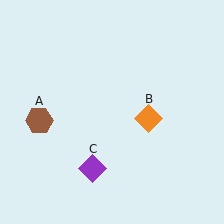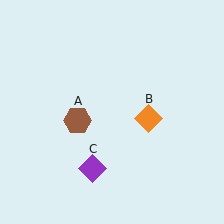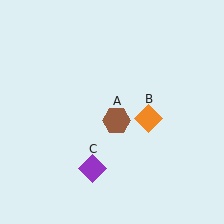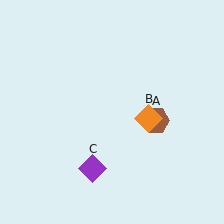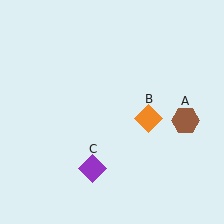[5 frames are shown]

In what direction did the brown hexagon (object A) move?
The brown hexagon (object A) moved right.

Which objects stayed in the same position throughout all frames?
Orange diamond (object B) and purple diamond (object C) remained stationary.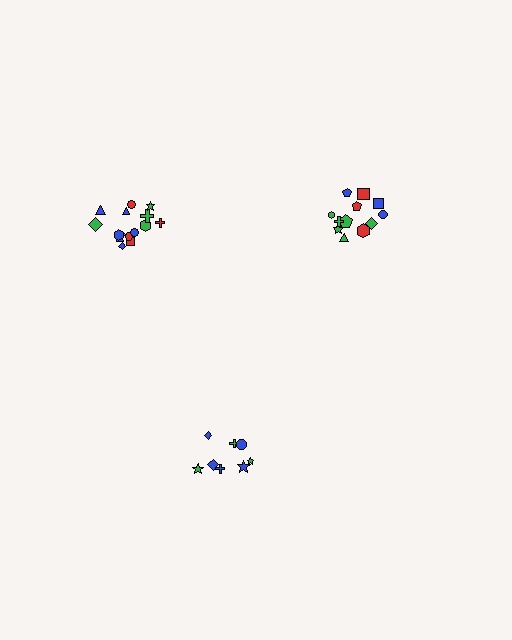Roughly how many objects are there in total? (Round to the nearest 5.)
Roughly 35 objects in total.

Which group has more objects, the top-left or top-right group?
The top-left group.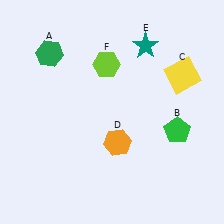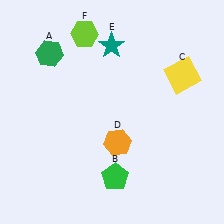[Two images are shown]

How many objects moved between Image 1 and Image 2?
3 objects moved between the two images.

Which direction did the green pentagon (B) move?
The green pentagon (B) moved left.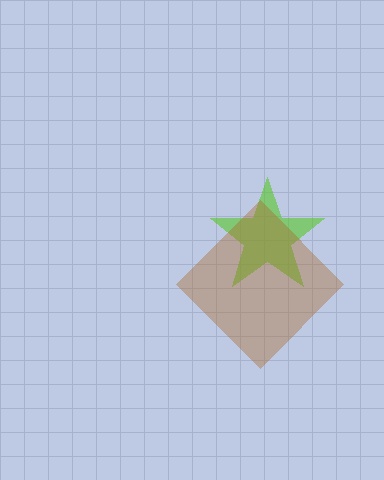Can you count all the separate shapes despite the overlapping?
Yes, there are 2 separate shapes.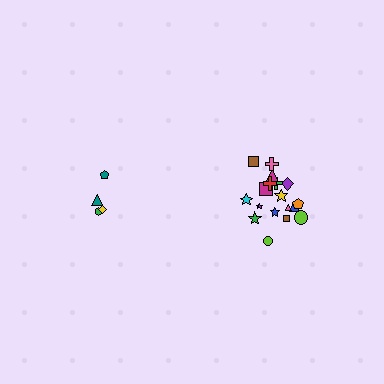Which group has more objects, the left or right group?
The right group.